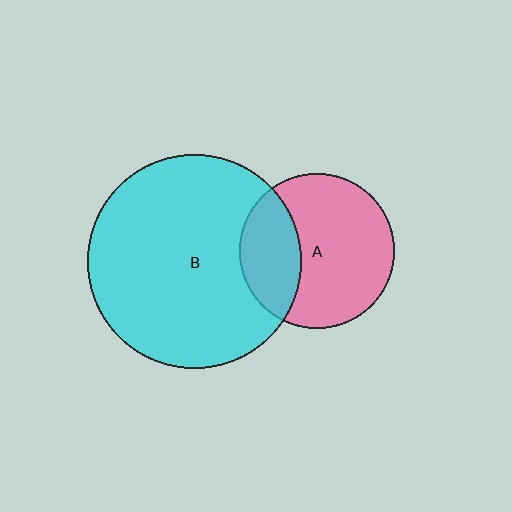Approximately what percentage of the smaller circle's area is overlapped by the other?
Approximately 30%.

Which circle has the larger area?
Circle B (cyan).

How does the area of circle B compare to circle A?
Approximately 1.9 times.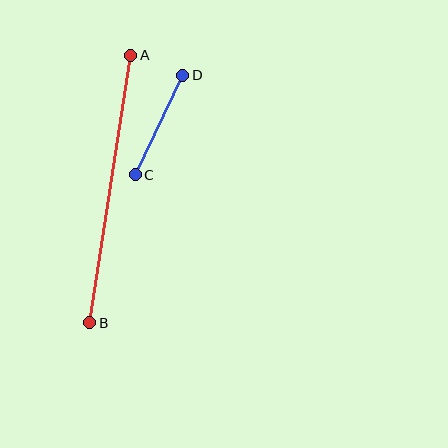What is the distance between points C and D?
The distance is approximately 111 pixels.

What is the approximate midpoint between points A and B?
The midpoint is at approximately (110, 189) pixels.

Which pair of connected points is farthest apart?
Points A and B are farthest apart.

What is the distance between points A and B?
The distance is approximately 270 pixels.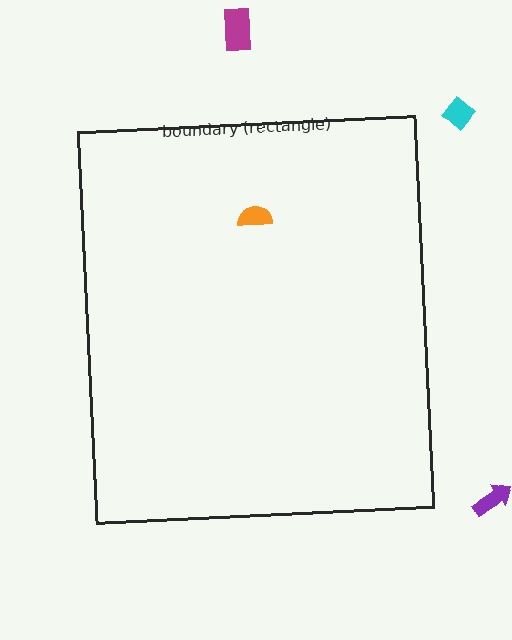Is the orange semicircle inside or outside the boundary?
Inside.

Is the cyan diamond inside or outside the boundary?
Outside.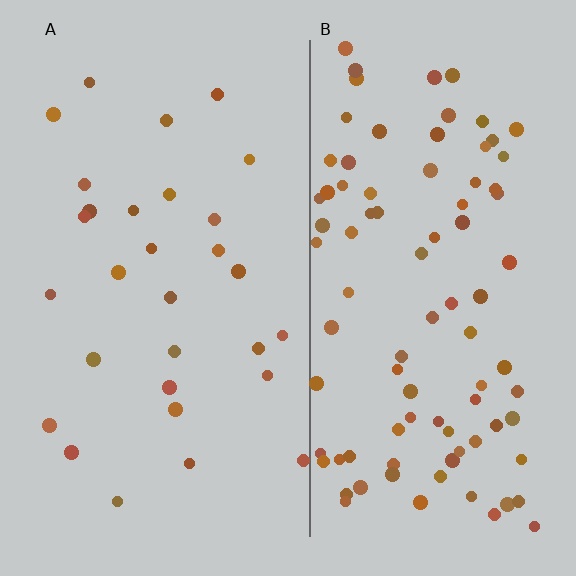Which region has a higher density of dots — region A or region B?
B (the right).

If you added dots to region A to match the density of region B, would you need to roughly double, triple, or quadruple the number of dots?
Approximately triple.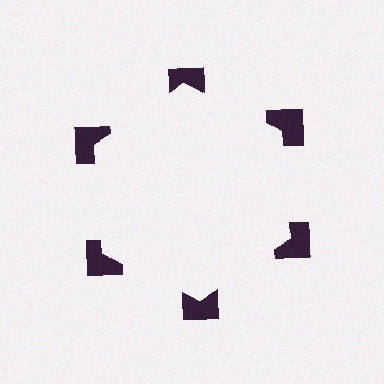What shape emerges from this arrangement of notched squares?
An illusory hexagon — its edges are inferred from the aligned wedge cuts in the notched squares, not physically drawn.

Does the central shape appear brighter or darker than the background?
It typically appears slightly brighter than the background, even though no actual brightness change is drawn.